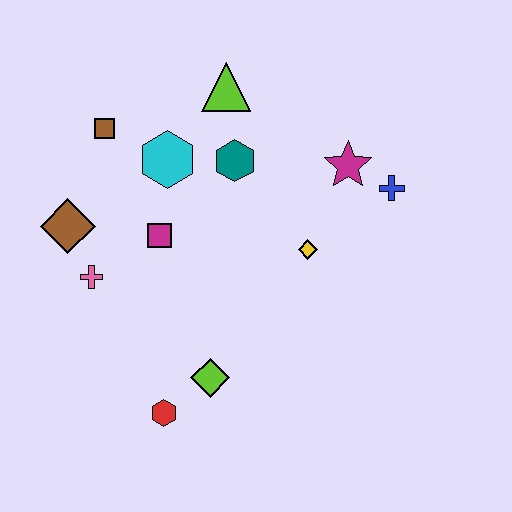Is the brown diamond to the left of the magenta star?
Yes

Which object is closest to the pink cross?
The brown diamond is closest to the pink cross.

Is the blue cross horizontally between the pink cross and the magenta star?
No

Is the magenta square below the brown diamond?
Yes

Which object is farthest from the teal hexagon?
The red hexagon is farthest from the teal hexagon.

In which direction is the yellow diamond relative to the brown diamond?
The yellow diamond is to the right of the brown diamond.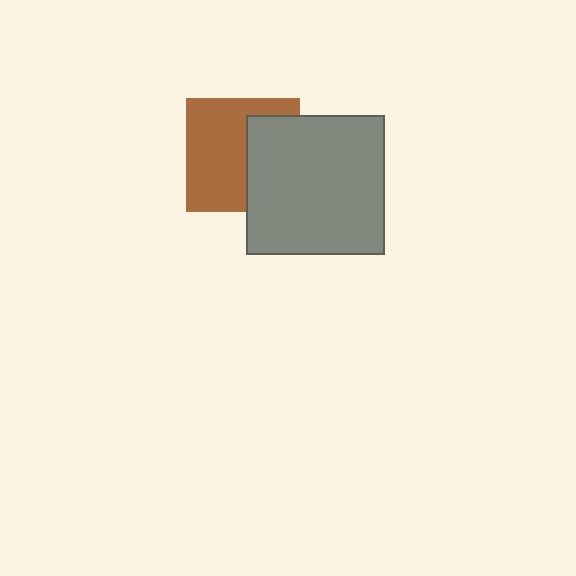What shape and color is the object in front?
The object in front is a gray square.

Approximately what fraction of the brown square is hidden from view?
Roughly 40% of the brown square is hidden behind the gray square.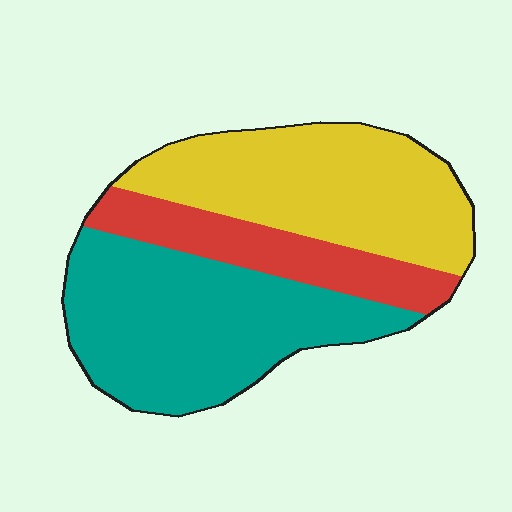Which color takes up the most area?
Teal, at roughly 45%.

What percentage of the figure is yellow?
Yellow takes up about three eighths (3/8) of the figure.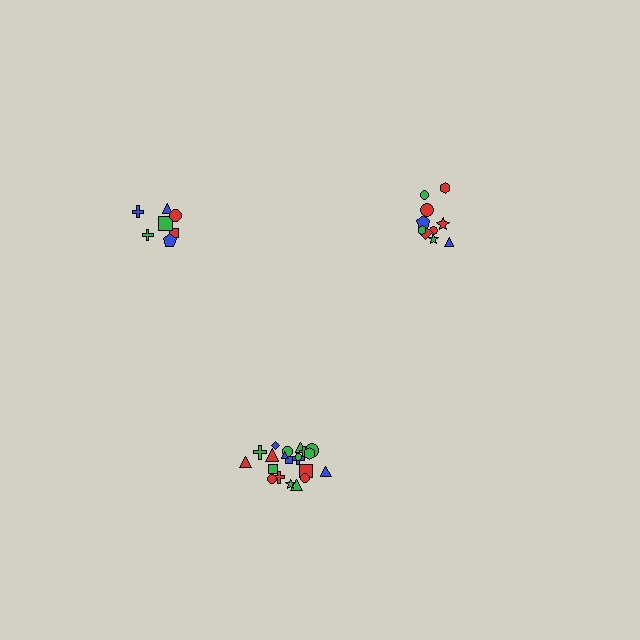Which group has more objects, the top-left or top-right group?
The top-right group.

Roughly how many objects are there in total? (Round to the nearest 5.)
Roughly 40 objects in total.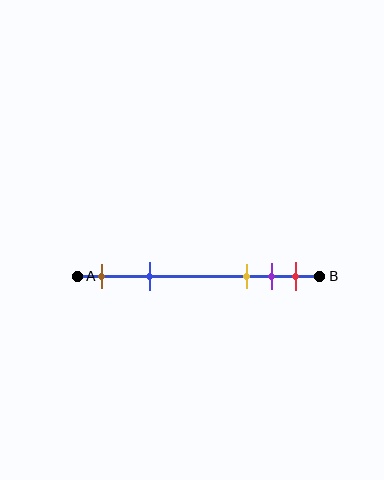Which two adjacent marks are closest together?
The purple and red marks are the closest adjacent pair.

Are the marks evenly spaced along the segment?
No, the marks are not evenly spaced.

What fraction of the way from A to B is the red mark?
The red mark is approximately 90% (0.9) of the way from A to B.